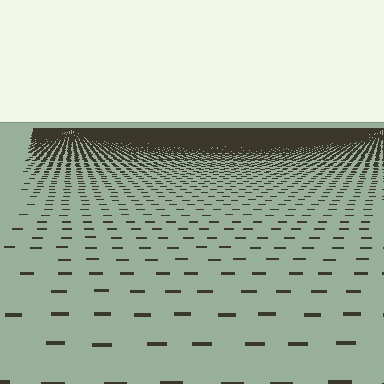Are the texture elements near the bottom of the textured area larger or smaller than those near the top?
Larger. Near the bottom, elements are closer to the viewer and appear at a bigger on-screen size.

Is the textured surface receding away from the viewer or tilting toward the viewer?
The surface is receding away from the viewer. Texture elements get smaller and denser toward the top.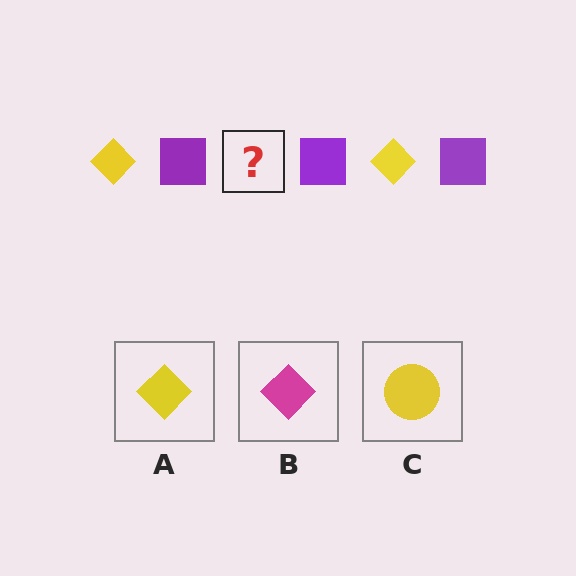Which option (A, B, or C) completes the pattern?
A.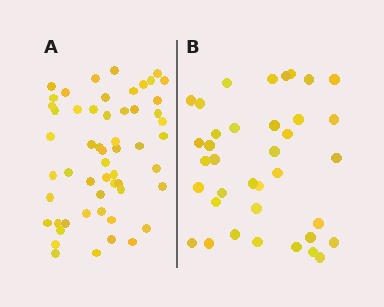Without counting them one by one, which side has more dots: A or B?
Region A (the left region) has more dots.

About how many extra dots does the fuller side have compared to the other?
Region A has approximately 20 more dots than region B.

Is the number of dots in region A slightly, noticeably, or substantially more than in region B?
Region A has substantially more. The ratio is roughly 1.5 to 1.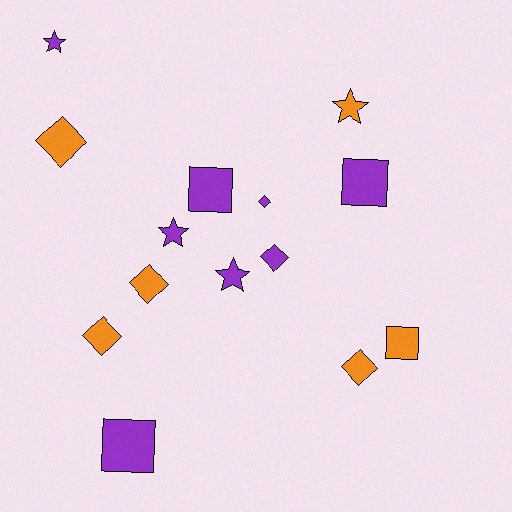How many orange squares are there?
There is 1 orange square.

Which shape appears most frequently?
Diamond, with 6 objects.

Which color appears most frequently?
Purple, with 8 objects.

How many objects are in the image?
There are 14 objects.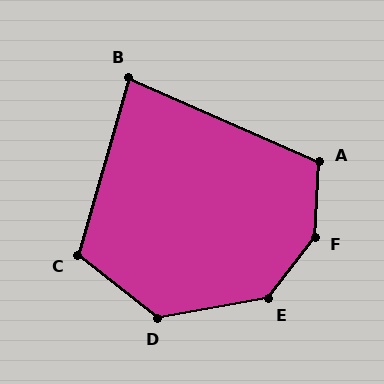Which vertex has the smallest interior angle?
B, at approximately 82 degrees.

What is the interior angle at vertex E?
Approximately 138 degrees (obtuse).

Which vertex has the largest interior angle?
F, at approximately 146 degrees.